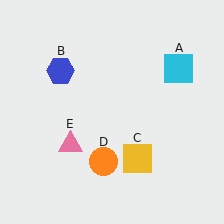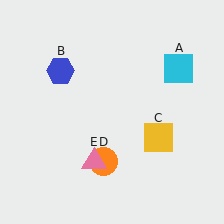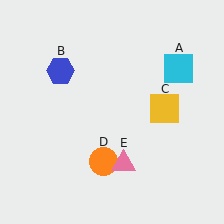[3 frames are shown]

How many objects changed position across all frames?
2 objects changed position: yellow square (object C), pink triangle (object E).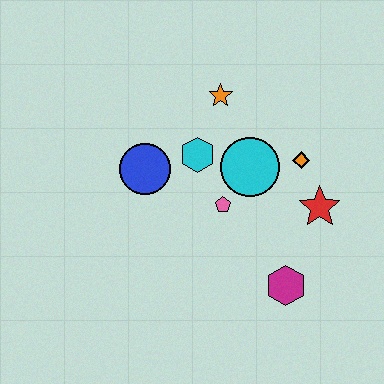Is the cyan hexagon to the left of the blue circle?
No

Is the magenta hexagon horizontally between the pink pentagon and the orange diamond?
Yes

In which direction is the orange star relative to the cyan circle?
The orange star is above the cyan circle.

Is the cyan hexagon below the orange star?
Yes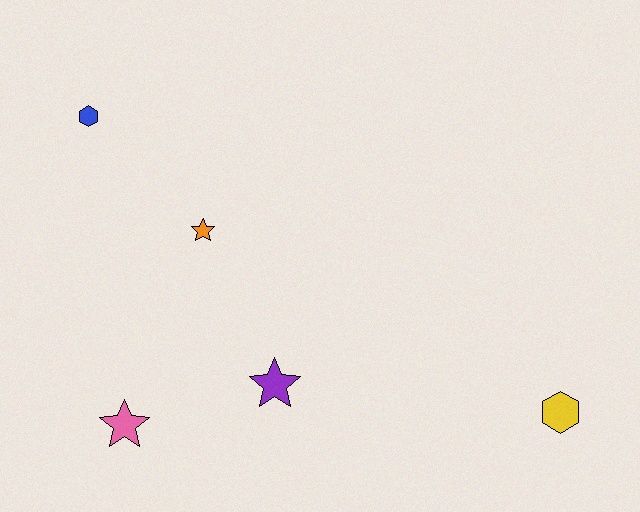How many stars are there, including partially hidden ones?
There are 3 stars.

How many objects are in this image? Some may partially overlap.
There are 5 objects.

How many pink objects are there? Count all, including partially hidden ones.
There is 1 pink object.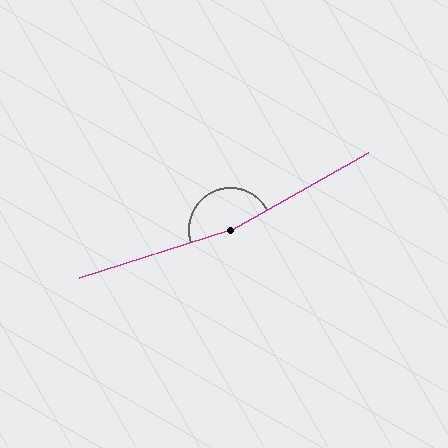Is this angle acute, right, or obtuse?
It is obtuse.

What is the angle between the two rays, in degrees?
Approximately 169 degrees.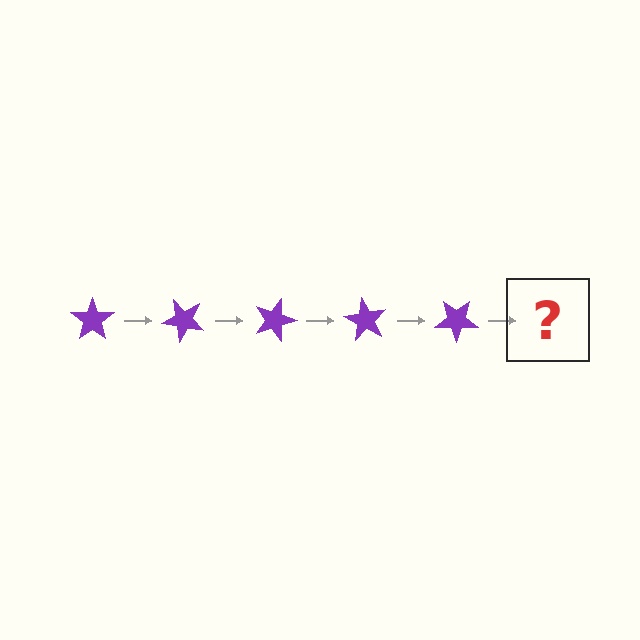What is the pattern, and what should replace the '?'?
The pattern is that the star rotates 45 degrees each step. The '?' should be a purple star rotated 225 degrees.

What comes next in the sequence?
The next element should be a purple star rotated 225 degrees.